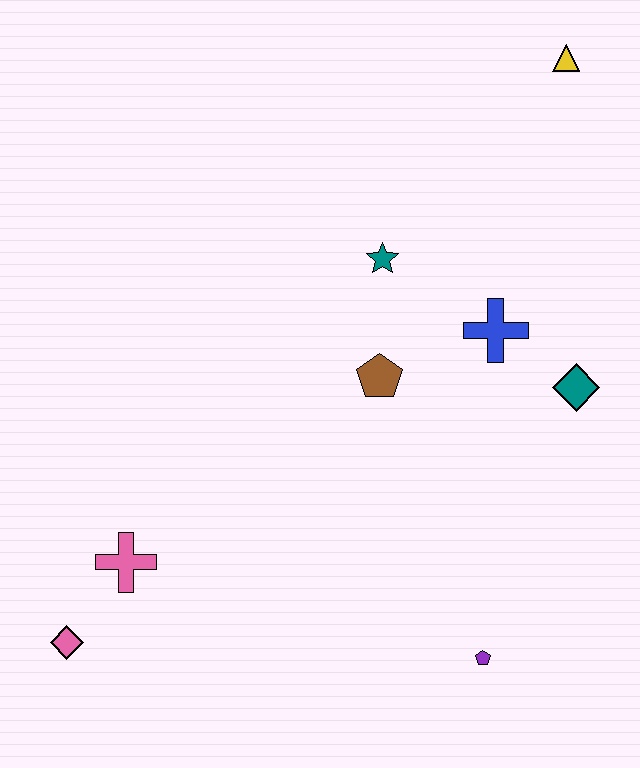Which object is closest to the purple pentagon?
The teal diamond is closest to the purple pentagon.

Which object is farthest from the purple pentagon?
The yellow triangle is farthest from the purple pentagon.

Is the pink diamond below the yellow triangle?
Yes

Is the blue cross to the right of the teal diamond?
No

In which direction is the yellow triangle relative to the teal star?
The yellow triangle is above the teal star.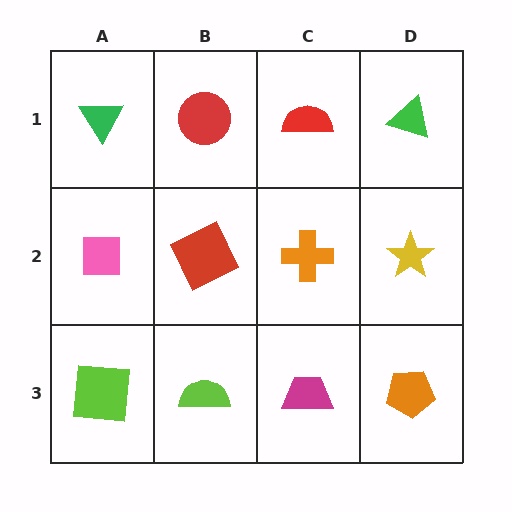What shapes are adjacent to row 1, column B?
A red square (row 2, column B), a green triangle (row 1, column A), a red semicircle (row 1, column C).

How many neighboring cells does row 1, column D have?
2.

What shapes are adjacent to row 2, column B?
A red circle (row 1, column B), a lime semicircle (row 3, column B), a pink square (row 2, column A), an orange cross (row 2, column C).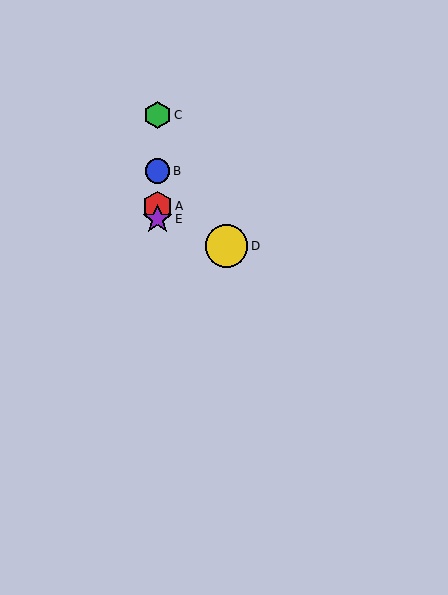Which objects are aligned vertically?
Objects A, B, C, E are aligned vertically.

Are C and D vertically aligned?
No, C is at x≈157 and D is at x≈227.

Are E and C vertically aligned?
Yes, both are at x≈157.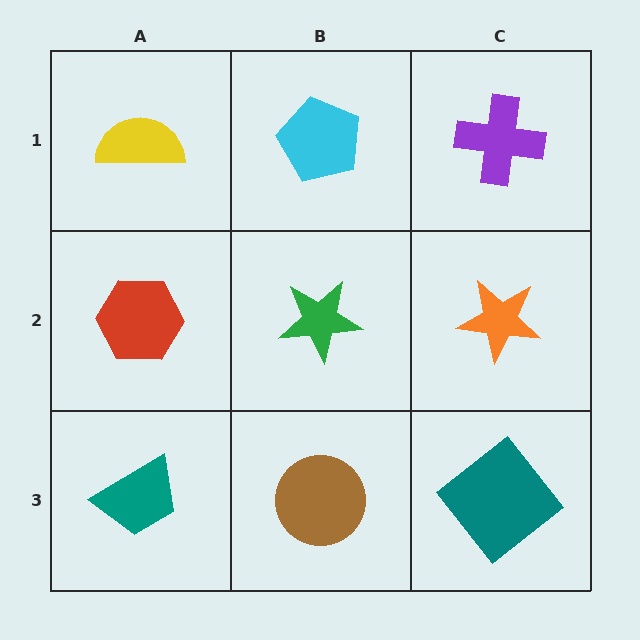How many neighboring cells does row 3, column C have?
2.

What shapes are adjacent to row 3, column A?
A red hexagon (row 2, column A), a brown circle (row 3, column B).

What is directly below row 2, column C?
A teal diamond.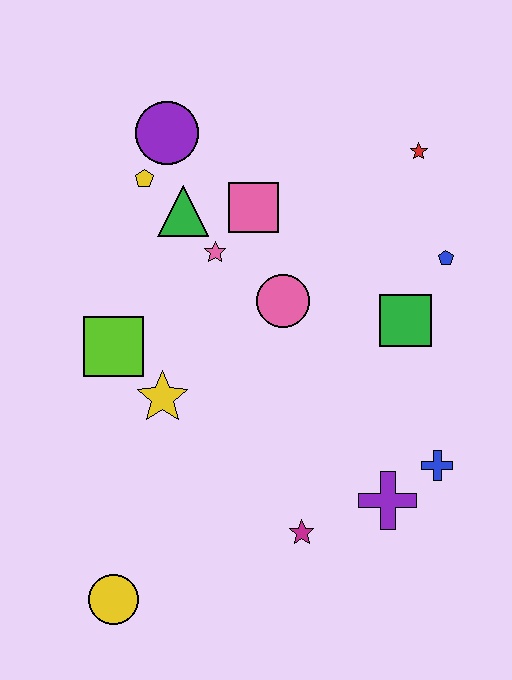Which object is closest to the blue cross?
The purple cross is closest to the blue cross.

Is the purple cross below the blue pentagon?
Yes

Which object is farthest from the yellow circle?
The red star is farthest from the yellow circle.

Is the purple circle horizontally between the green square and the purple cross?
No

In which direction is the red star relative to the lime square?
The red star is to the right of the lime square.